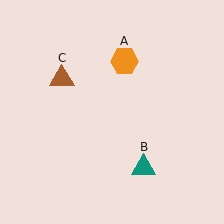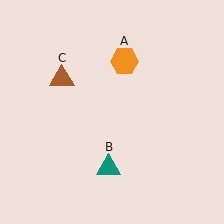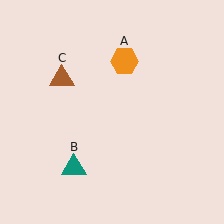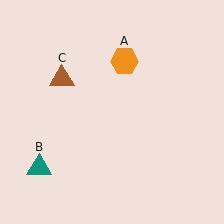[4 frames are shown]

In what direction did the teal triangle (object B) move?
The teal triangle (object B) moved left.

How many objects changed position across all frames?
1 object changed position: teal triangle (object B).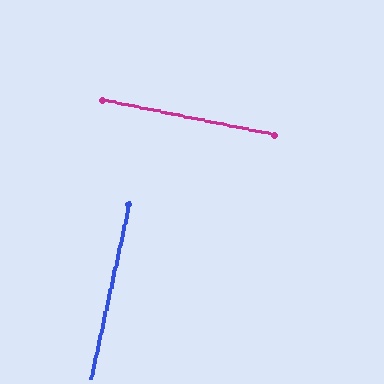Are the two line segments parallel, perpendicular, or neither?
Perpendicular — they meet at approximately 89°.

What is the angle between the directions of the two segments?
Approximately 89 degrees.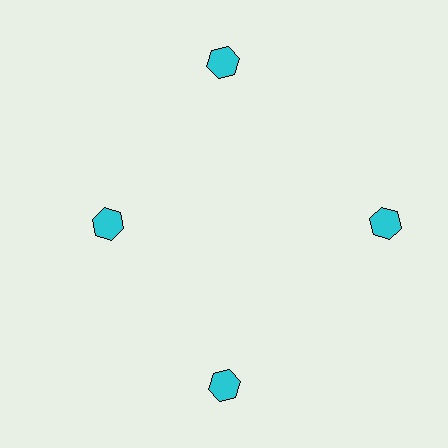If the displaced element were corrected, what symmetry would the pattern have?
It would have 4-fold rotational symmetry — the pattern would map onto itself every 90 degrees.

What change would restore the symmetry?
The symmetry would be restored by moving it outward, back onto the ring so that all 4 hexagons sit at equal angles and equal distance from the center.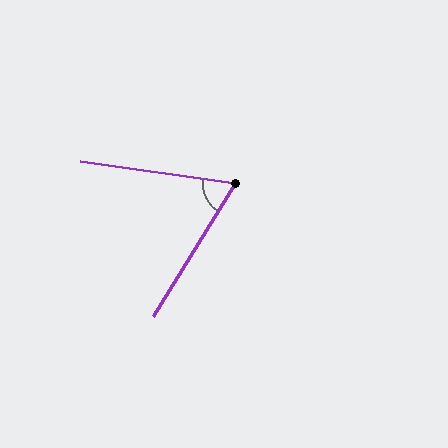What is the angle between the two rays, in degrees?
Approximately 67 degrees.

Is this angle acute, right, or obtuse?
It is acute.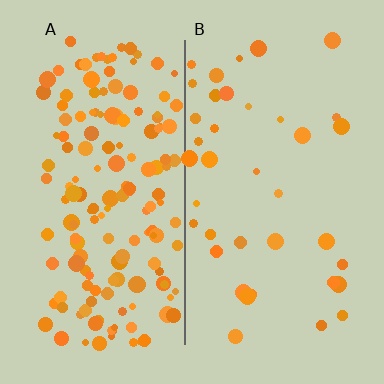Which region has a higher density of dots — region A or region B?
A (the left).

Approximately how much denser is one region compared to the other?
Approximately 4.2× — region A over region B.